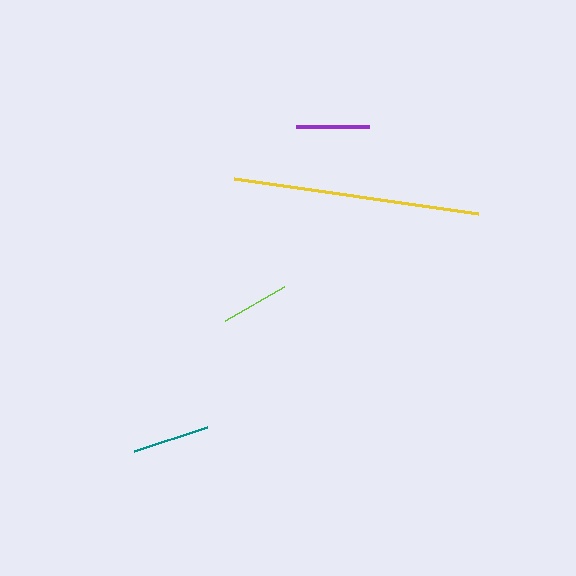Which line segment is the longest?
The yellow line is the longest at approximately 247 pixels.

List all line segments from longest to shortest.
From longest to shortest: yellow, teal, purple, lime.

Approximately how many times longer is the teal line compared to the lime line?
The teal line is approximately 1.1 times the length of the lime line.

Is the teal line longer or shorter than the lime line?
The teal line is longer than the lime line.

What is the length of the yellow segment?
The yellow segment is approximately 247 pixels long.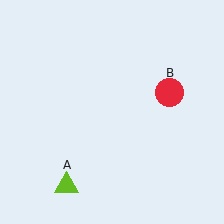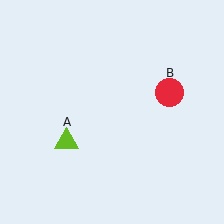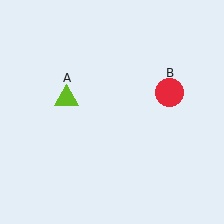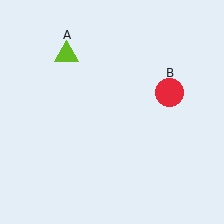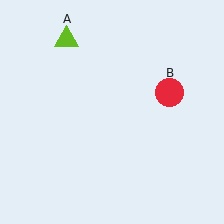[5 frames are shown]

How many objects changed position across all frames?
1 object changed position: lime triangle (object A).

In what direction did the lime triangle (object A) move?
The lime triangle (object A) moved up.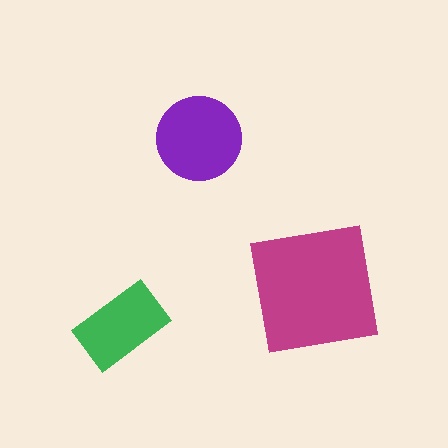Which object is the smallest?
The green rectangle.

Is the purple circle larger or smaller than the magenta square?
Smaller.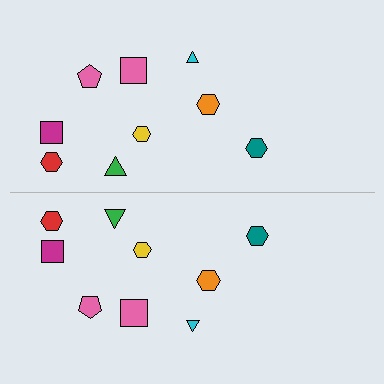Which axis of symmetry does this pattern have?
The pattern has a horizontal axis of symmetry running through the center of the image.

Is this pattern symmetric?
Yes, this pattern has bilateral (reflection) symmetry.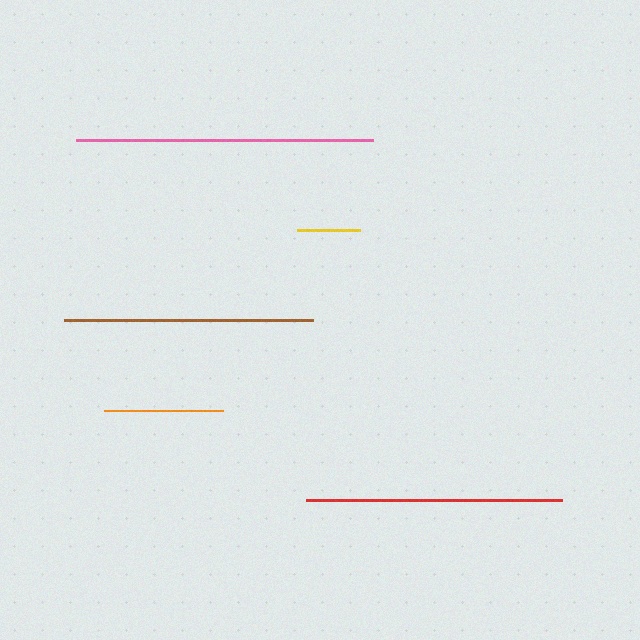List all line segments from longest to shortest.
From longest to shortest: pink, red, brown, orange, yellow.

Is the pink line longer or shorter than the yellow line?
The pink line is longer than the yellow line.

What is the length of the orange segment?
The orange segment is approximately 119 pixels long.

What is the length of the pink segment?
The pink segment is approximately 297 pixels long.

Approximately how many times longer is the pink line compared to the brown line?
The pink line is approximately 1.2 times the length of the brown line.